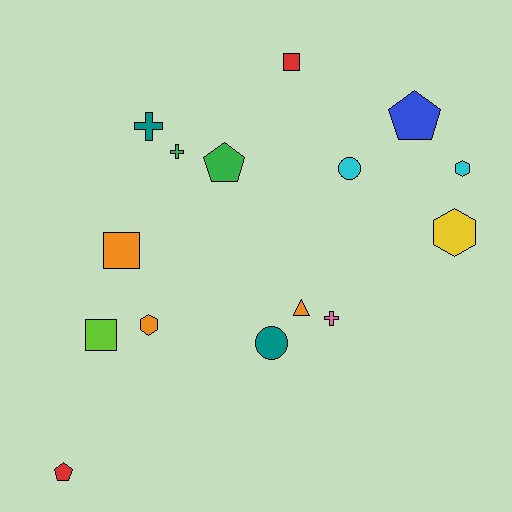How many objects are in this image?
There are 15 objects.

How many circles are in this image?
There are 2 circles.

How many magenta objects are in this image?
There are no magenta objects.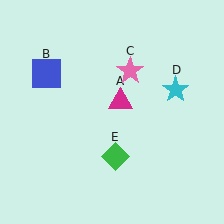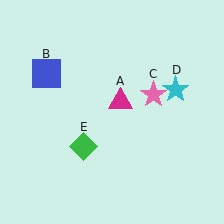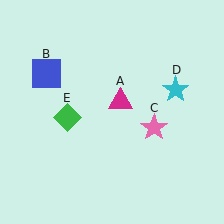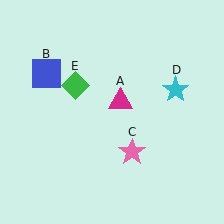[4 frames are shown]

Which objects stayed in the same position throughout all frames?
Magenta triangle (object A) and blue square (object B) and cyan star (object D) remained stationary.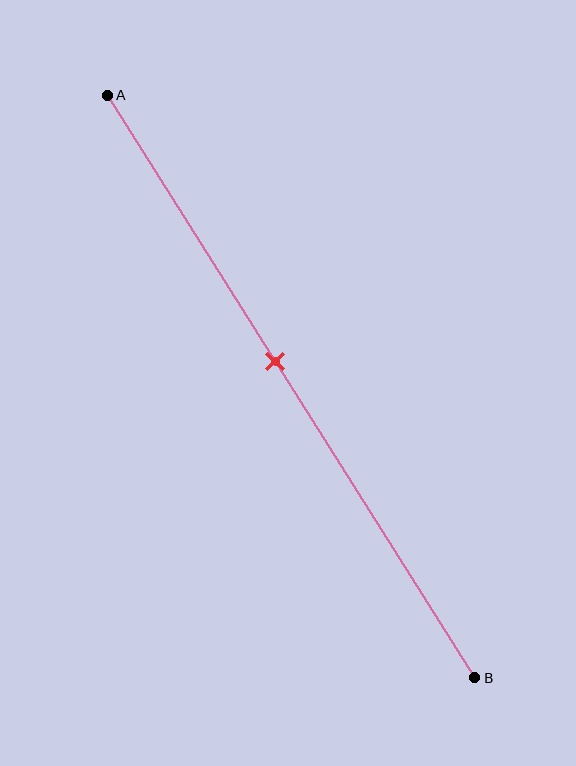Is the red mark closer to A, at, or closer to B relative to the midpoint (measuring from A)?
The red mark is closer to point A than the midpoint of segment AB.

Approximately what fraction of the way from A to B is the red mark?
The red mark is approximately 45% of the way from A to B.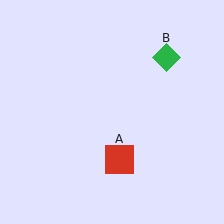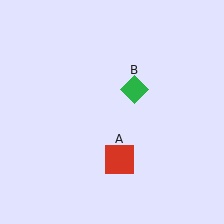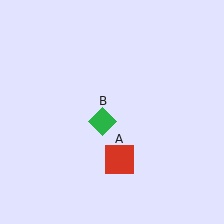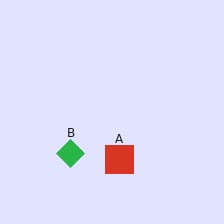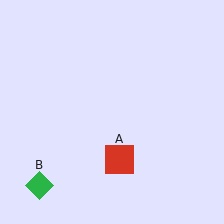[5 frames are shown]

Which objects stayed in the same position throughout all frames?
Red square (object A) remained stationary.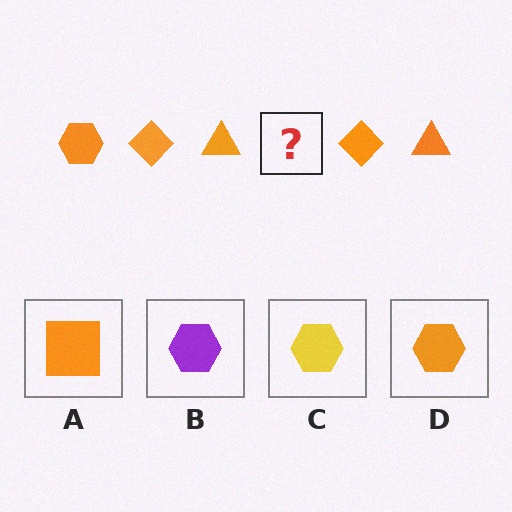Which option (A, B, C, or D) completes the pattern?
D.